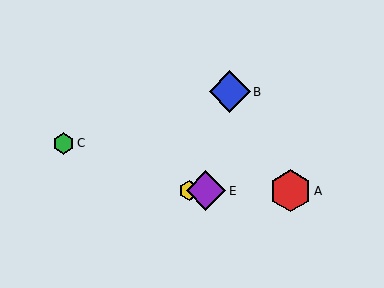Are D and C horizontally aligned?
No, D is at y≈191 and C is at y≈143.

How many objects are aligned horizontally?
3 objects (A, D, E) are aligned horizontally.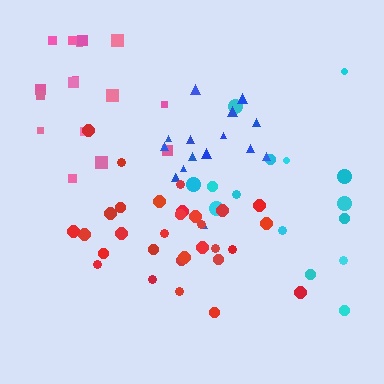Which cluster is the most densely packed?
Blue.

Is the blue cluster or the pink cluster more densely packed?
Blue.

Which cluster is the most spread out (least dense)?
Cyan.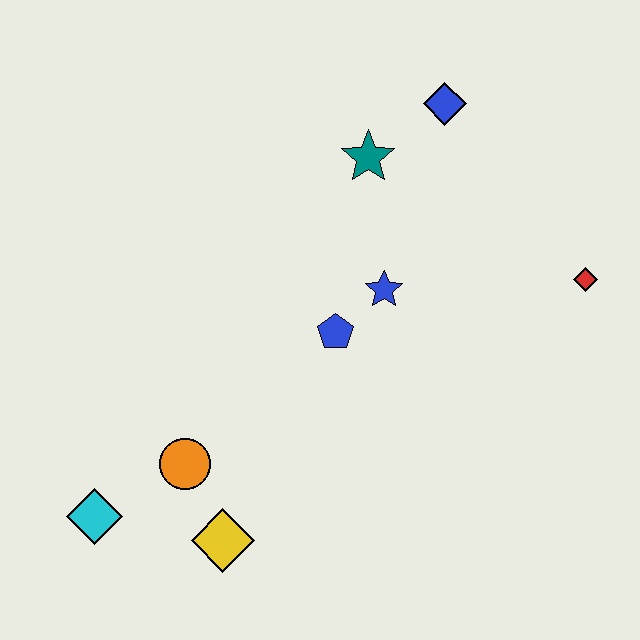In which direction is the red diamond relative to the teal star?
The red diamond is to the right of the teal star.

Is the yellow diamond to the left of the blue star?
Yes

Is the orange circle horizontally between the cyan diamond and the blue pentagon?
Yes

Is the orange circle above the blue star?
No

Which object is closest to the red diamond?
The blue star is closest to the red diamond.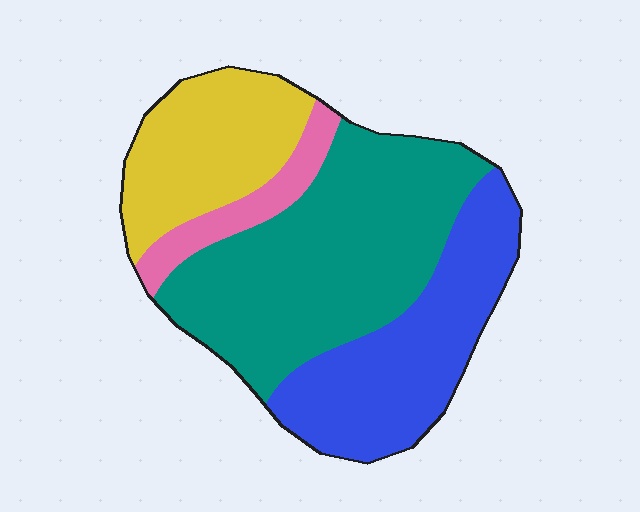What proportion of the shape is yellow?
Yellow takes up about one fifth (1/5) of the shape.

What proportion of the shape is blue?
Blue covers about 30% of the shape.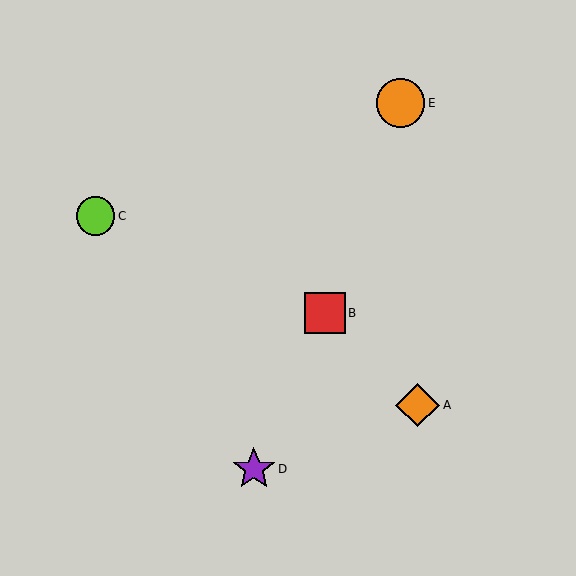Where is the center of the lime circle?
The center of the lime circle is at (96, 216).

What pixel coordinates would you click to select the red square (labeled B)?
Click at (325, 313) to select the red square B.